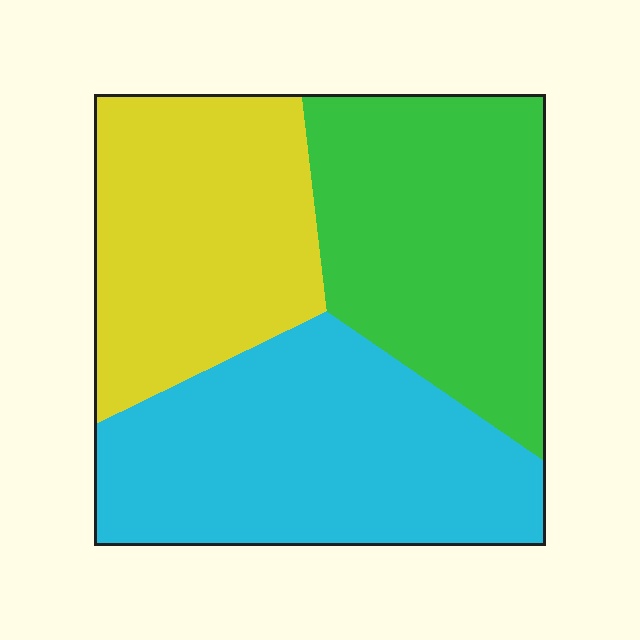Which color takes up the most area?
Cyan, at roughly 35%.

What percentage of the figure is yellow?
Yellow takes up about one third (1/3) of the figure.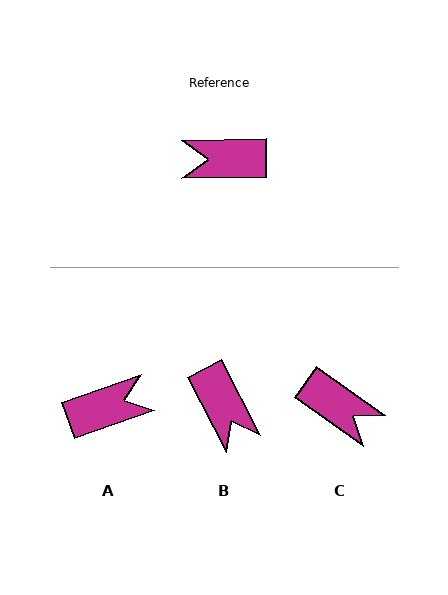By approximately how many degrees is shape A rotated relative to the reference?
Approximately 162 degrees clockwise.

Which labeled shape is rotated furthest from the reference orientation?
A, about 162 degrees away.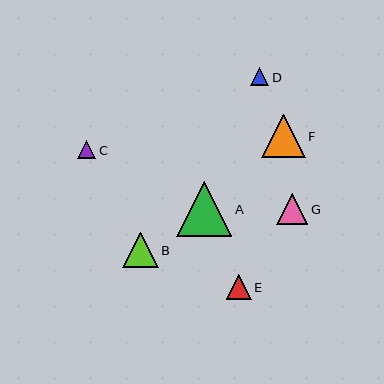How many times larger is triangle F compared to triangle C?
Triangle F is approximately 2.4 times the size of triangle C.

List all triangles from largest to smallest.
From largest to smallest: A, F, B, G, E, C, D.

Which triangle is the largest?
Triangle A is the largest with a size of approximately 55 pixels.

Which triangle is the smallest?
Triangle D is the smallest with a size of approximately 18 pixels.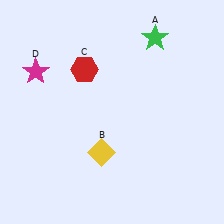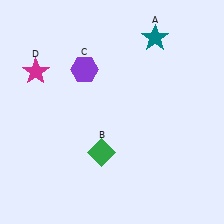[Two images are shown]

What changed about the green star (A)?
In Image 1, A is green. In Image 2, it changed to teal.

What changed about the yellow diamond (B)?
In Image 1, B is yellow. In Image 2, it changed to green.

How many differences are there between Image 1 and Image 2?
There are 3 differences between the two images.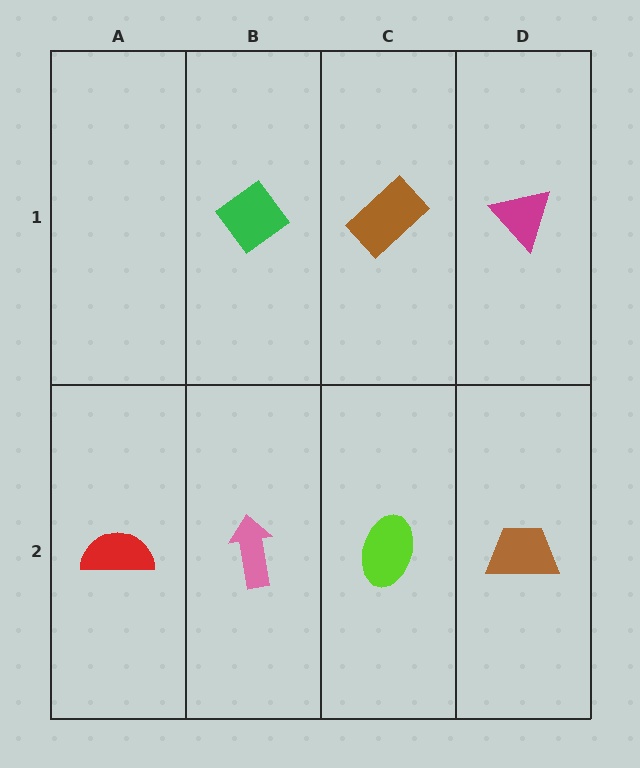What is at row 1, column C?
A brown rectangle.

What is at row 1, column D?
A magenta triangle.